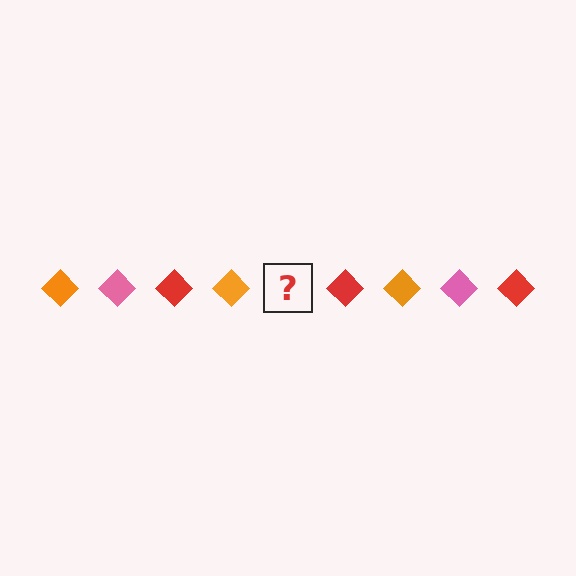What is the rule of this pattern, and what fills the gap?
The rule is that the pattern cycles through orange, pink, red diamonds. The gap should be filled with a pink diamond.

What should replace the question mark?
The question mark should be replaced with a pink diamond.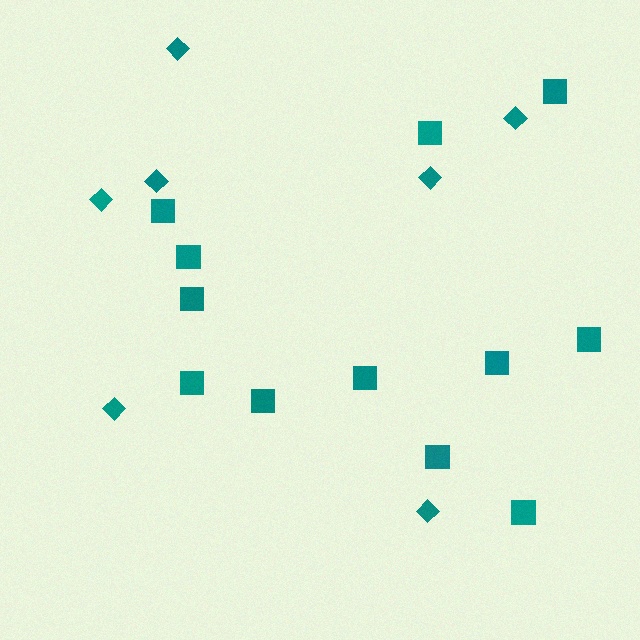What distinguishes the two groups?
There are 2 groups: one group of squares (12) and one group of diamonds (7).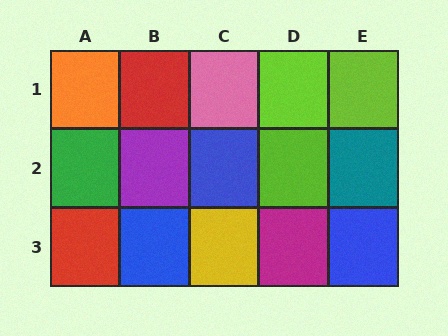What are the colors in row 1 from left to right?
Orange, red, pink, lime, lime.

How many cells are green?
1 cell is green.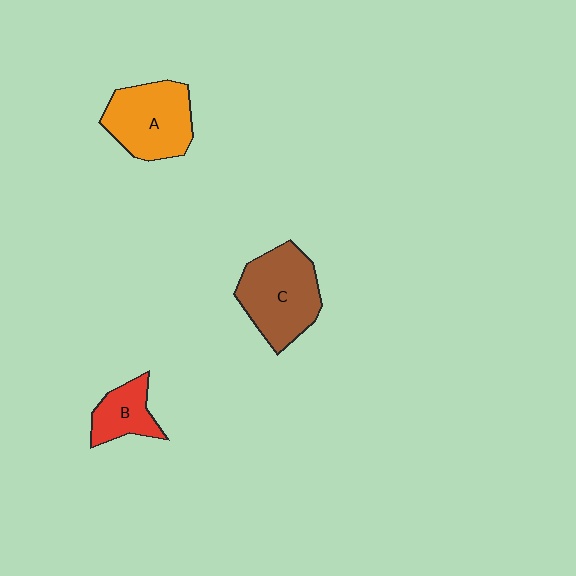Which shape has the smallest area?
Shape B (red).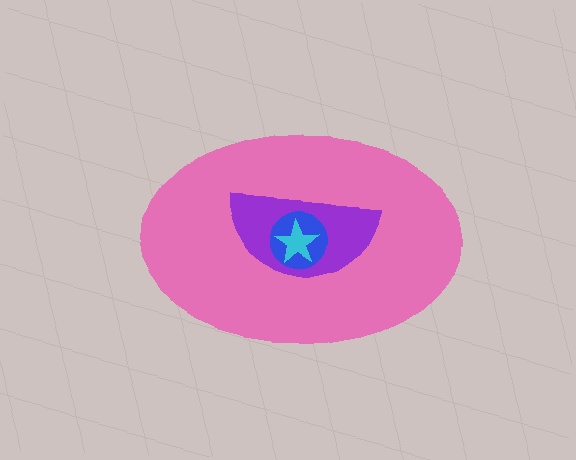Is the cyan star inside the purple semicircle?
Yes.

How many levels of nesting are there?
4.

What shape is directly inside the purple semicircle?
The blue circle.